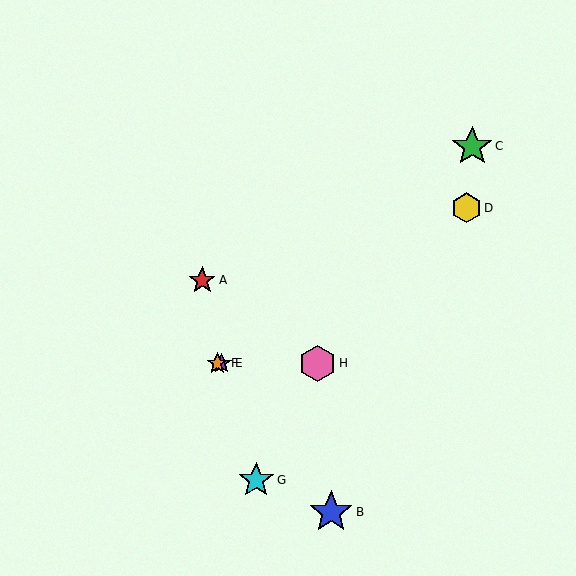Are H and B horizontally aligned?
No, H is at y≈363 and B is at y≈512.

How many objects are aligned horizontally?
3 objects (E, F, H) are aligned horizontally.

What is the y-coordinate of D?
Object D is at y≈208.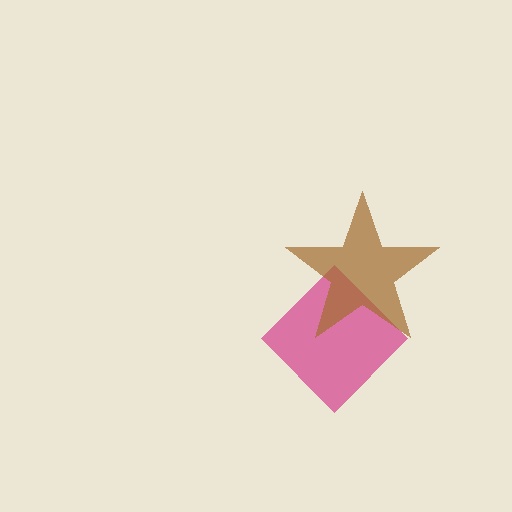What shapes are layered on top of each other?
The layered shapes are: a magenta diamond, a brown star.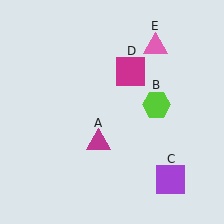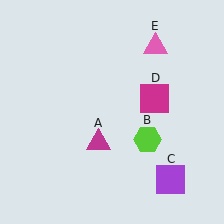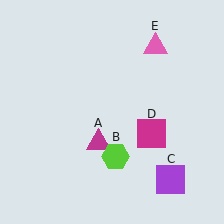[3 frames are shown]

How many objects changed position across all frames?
2 objects changed position: lime hexagon (object B), magenta square (object D).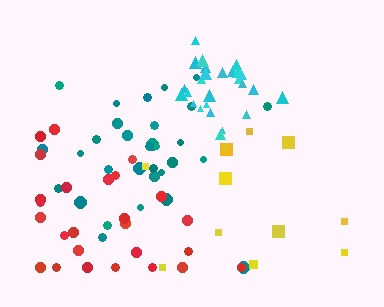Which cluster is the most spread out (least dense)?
Yellow.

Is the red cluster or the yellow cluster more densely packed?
Red.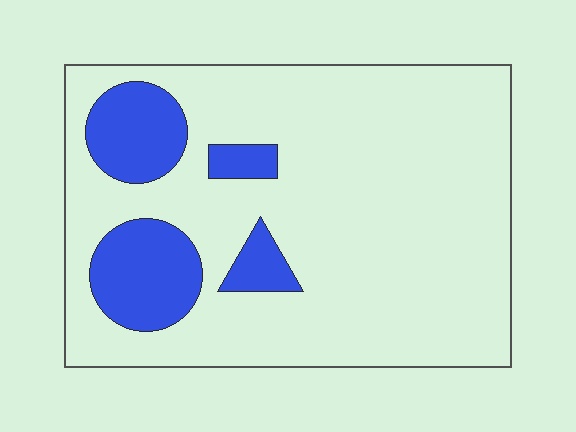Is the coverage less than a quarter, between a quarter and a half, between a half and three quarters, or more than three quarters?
Less than a quarter.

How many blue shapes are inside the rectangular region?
4.